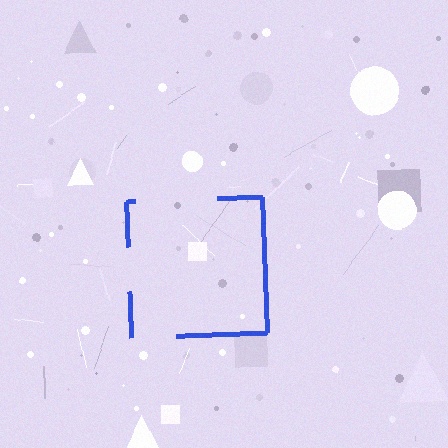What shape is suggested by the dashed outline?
The dashed outline suggests a square.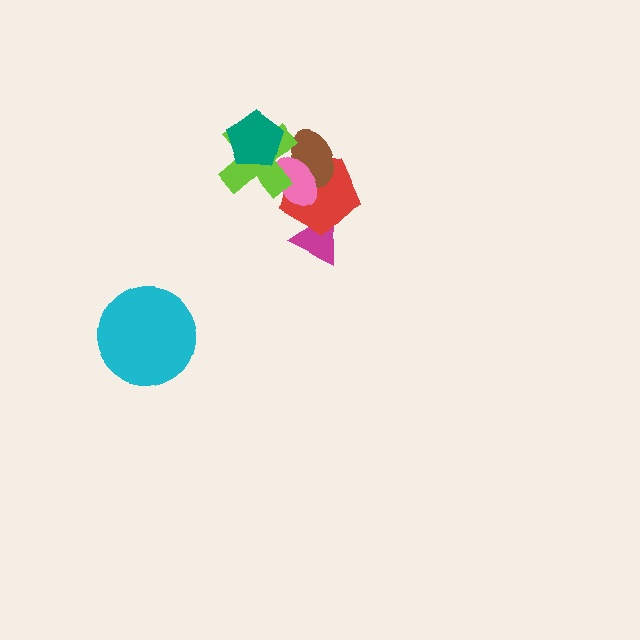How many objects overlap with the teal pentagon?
1 object overlaps with the teal pentagon.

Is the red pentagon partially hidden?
Yes, it is partially covered by another shape.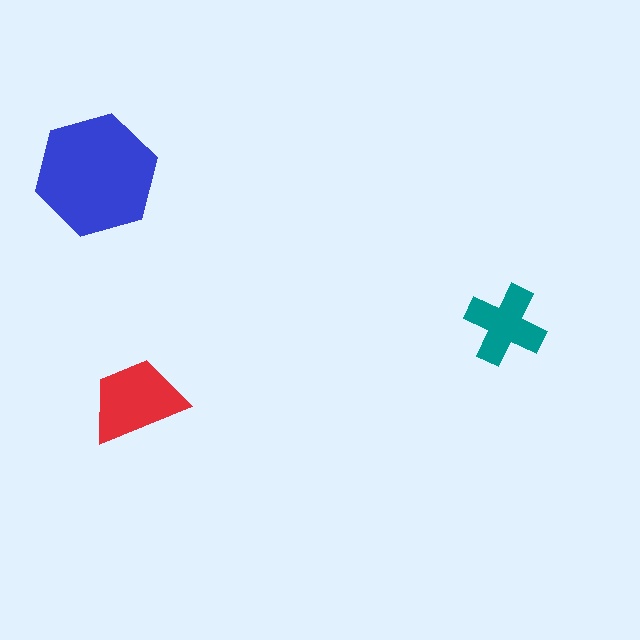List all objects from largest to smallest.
The blue hexagon, the red trapezoid, the teal cross.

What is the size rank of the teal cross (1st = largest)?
3rd.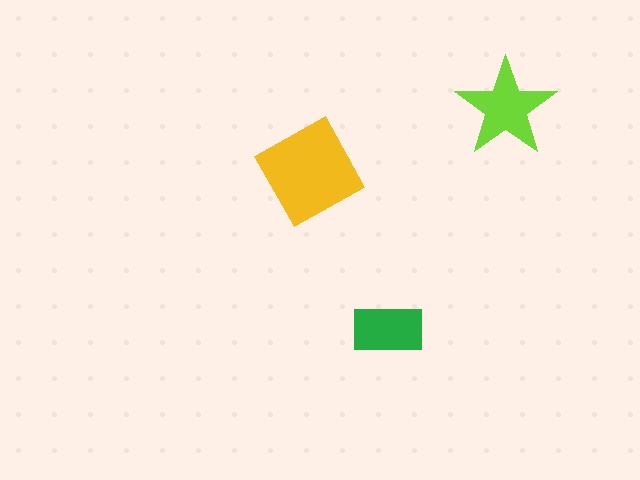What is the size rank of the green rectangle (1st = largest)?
3rd.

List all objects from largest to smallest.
The yellow diamond, the lime star, the green rectangle.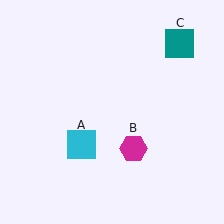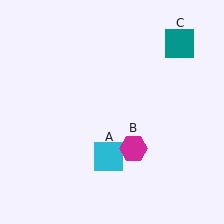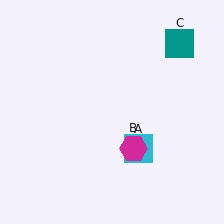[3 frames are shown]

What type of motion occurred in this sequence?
The cyan square (object A) rotated counterclockwise around the center of the scene.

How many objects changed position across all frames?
1 object changed position: cyan square (object A).